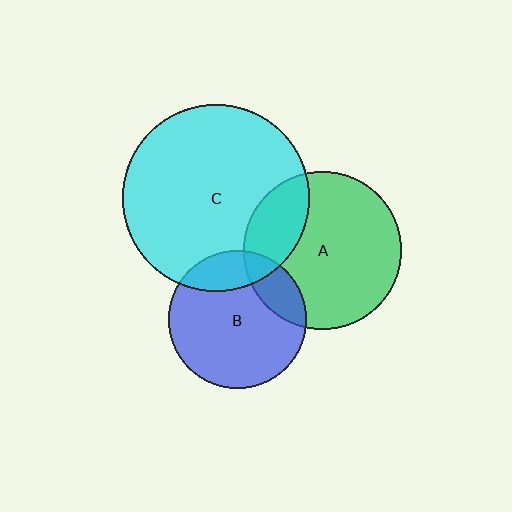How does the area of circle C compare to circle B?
Approximately 1.8 times.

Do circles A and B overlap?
Yes.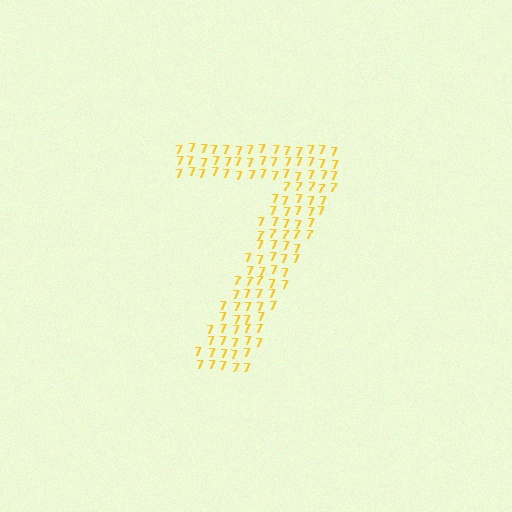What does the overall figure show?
The overall figure shows the digit 7.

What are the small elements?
The small elements are digit 7's.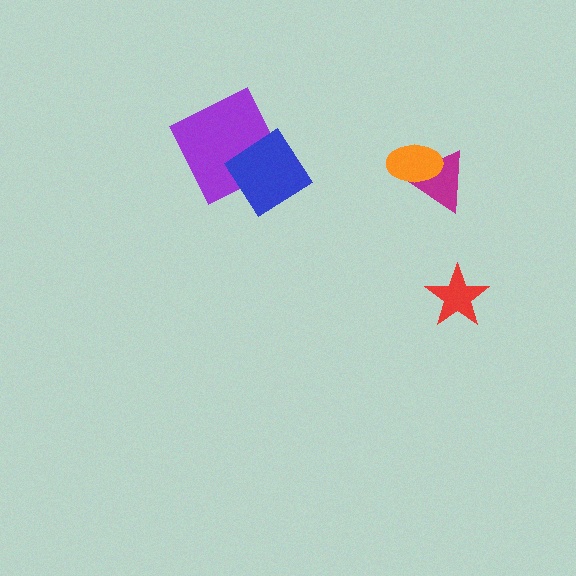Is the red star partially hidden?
No, no other shape covers it.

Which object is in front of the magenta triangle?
The orange ellipse is in front of the magenta triangle.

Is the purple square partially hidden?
Yes, it is partially covered by another shape.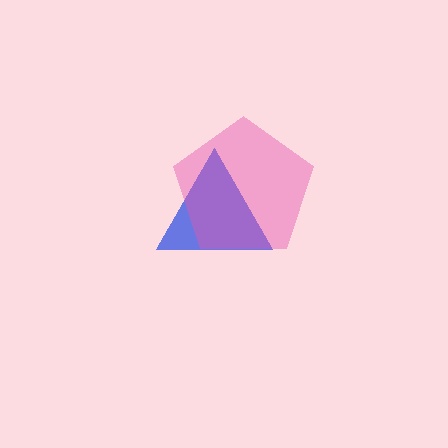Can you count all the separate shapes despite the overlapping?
Yes, there are 2 separate shapes.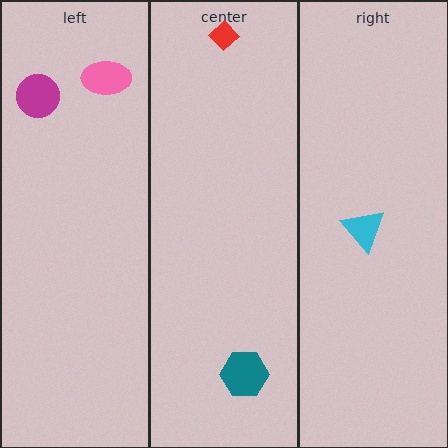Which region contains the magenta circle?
The left region.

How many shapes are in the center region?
2.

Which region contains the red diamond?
The center region.